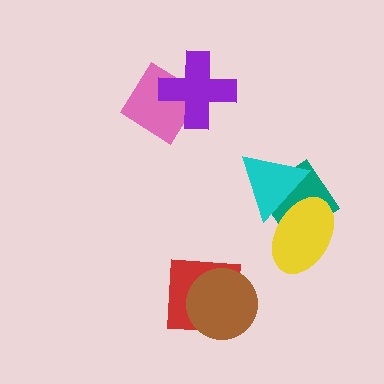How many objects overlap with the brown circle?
1 object overlaps with the brown circle.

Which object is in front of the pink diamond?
The purple cross is in front of the pink diamond.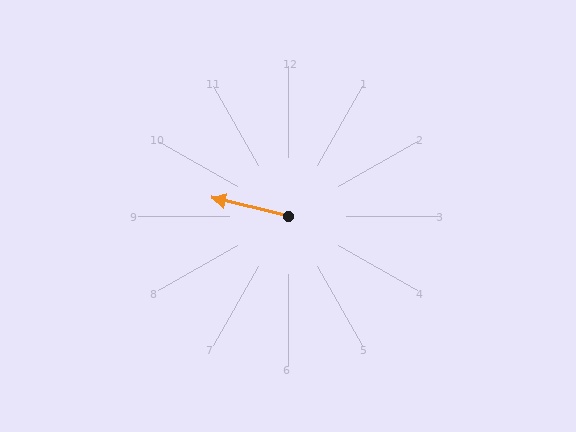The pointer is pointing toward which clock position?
Roughly 9 o'clock.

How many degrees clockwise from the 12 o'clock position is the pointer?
Approximately 283 degrees.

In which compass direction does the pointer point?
West.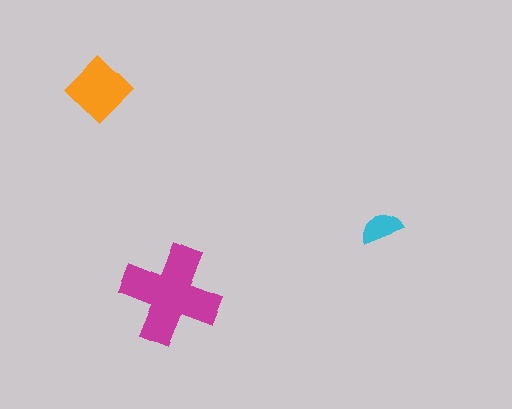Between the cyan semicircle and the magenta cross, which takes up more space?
The magenta cross.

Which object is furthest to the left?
The orange diamond is leftmost.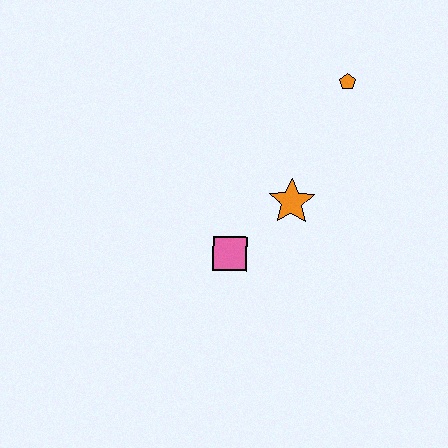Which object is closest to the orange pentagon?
The orange star is closest to the orange pentagon.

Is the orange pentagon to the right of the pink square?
Yes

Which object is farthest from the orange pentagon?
The pink square is farthest from the orange pentagon.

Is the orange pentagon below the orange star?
No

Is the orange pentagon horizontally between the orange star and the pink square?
No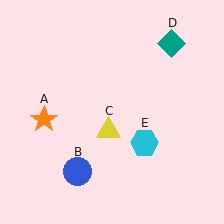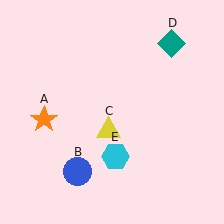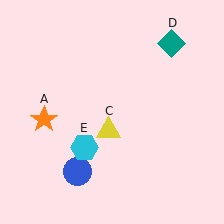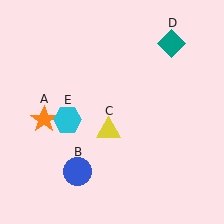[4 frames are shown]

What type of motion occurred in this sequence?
The cyan hexagon (object E) rotated clockwise around the center of the scene.